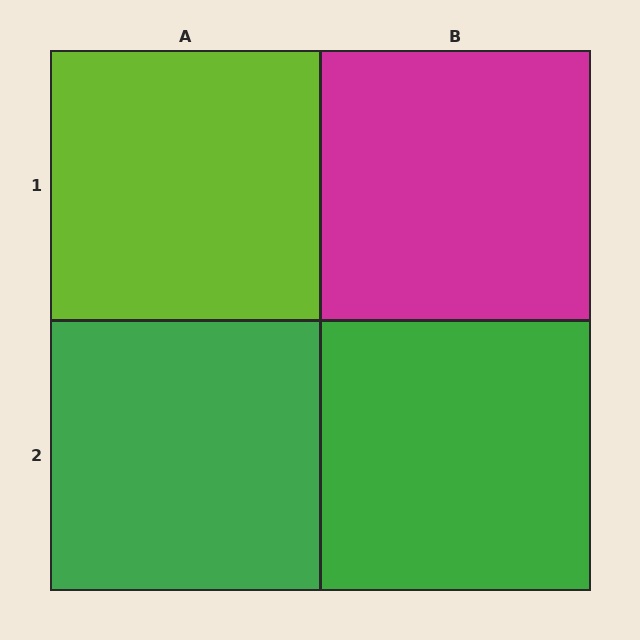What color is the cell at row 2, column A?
Green.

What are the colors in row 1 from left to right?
Lime, magenta.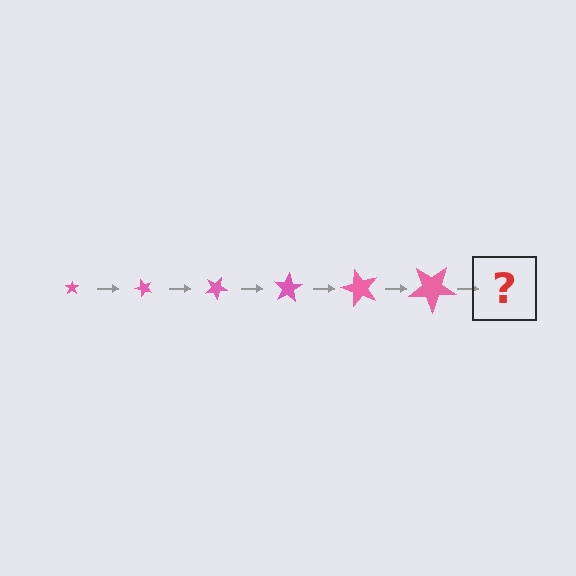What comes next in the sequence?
The next element should be a star, larger than the previous one and rotated 300 degrees from the start.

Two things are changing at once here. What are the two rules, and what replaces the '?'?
The two rules are that the star grows larger each step and it rotates 50 degrees each step. The '?' should be a star, larger than the previous one and rotated 300 degrees from the start.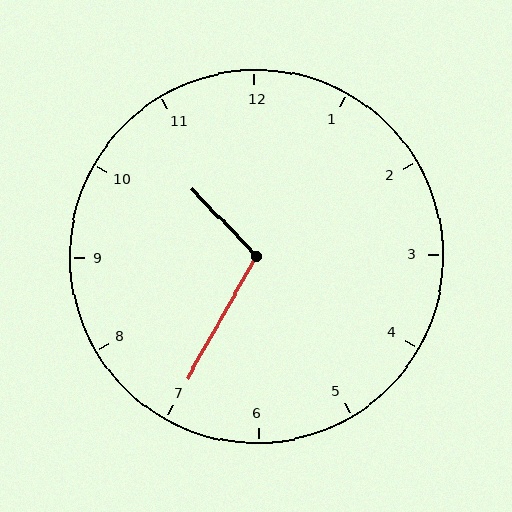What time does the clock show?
10:35.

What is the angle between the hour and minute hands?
Approximately 108 degrees.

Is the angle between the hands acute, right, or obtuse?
It is obtuse.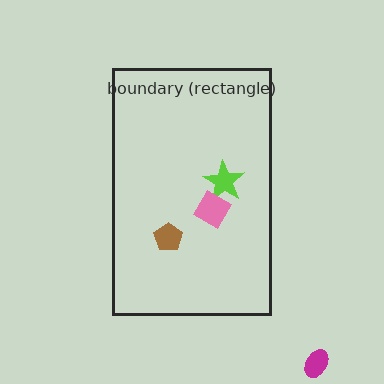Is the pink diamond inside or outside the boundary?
Inside.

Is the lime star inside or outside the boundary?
Inside.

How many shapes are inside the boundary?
3 inside, 1 outside.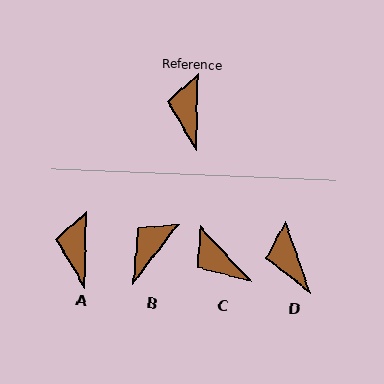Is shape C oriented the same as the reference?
No, it is off by about 45 degrees.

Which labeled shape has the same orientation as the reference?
A.